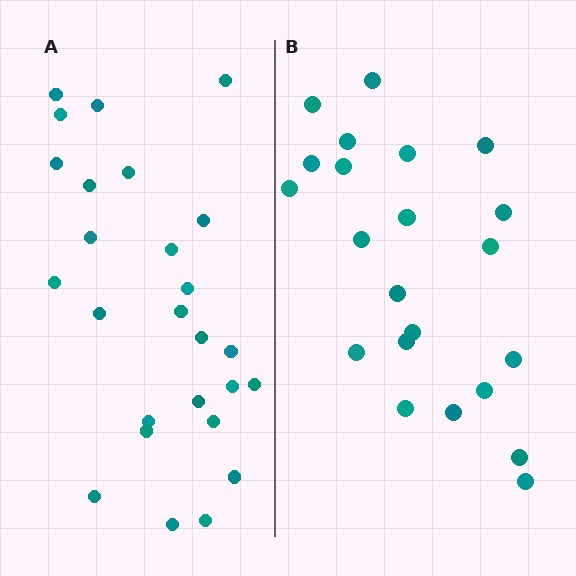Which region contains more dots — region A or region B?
Region A (the left region) has more dots.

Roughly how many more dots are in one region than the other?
Region A has about 4 more dots than region B.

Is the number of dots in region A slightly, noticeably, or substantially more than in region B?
Region A has only slightly more — the two regions are fairly close. The ratio is roughly 1.2 to 1.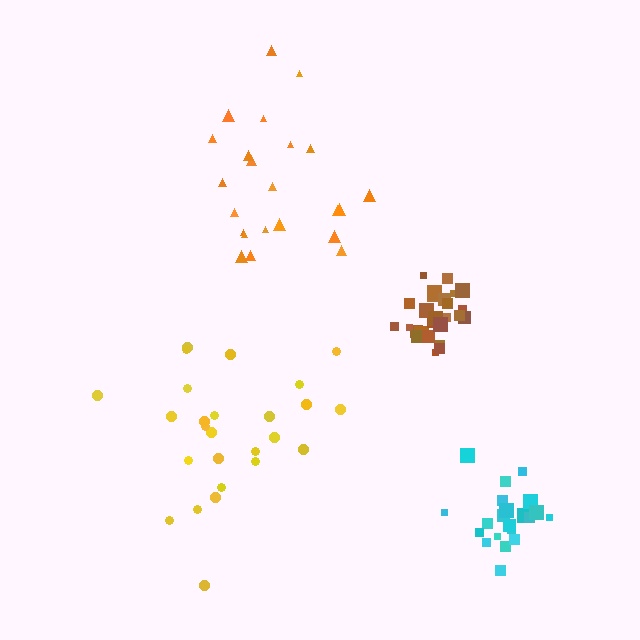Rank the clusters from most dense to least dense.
brown, cyan, yellow, orange.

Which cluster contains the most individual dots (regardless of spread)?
Yellow (26).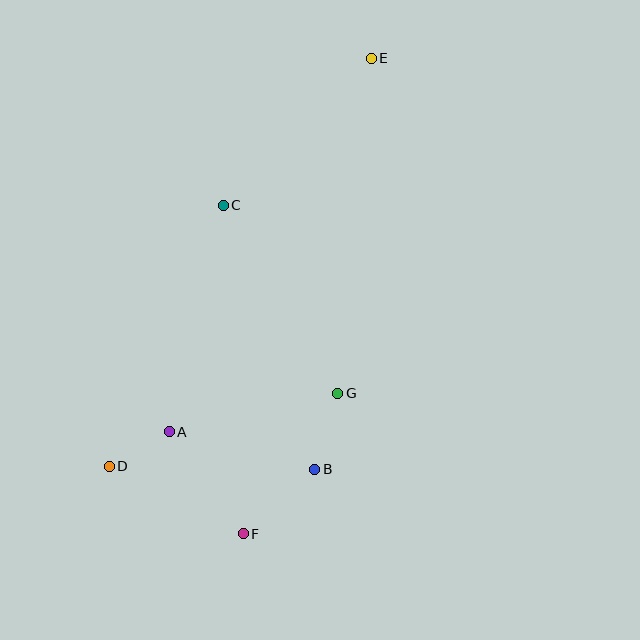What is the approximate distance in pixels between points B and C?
The distance between B and C is approximately 280 pixels.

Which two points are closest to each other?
Points A and D are closest to each other.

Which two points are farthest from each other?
Points E and F are farthest from each other.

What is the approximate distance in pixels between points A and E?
The distance between A and E is approximately 425 pixels.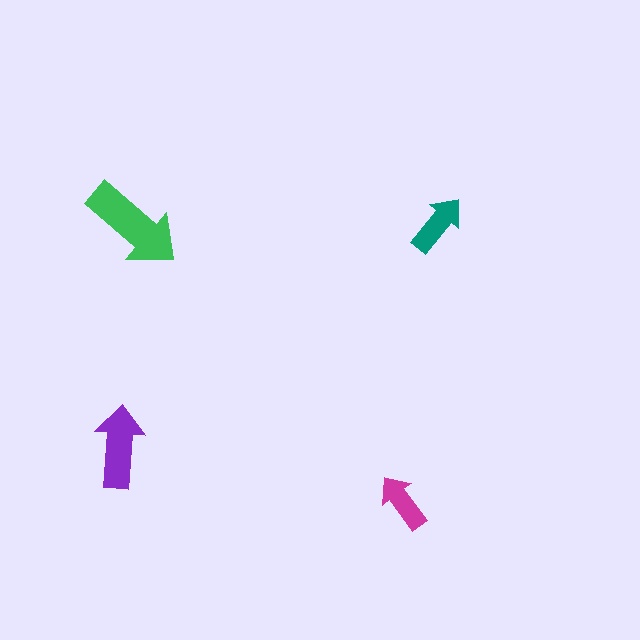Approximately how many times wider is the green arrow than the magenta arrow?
About 1.5 times wider.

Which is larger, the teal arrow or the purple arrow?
The purple one.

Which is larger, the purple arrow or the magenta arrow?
The purple one.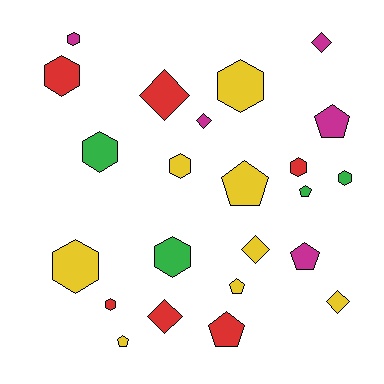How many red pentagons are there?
There is 1 red pentagon.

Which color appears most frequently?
Yellow, with 8 objects.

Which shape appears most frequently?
Hexagon, with 10 objects.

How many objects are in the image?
There are 23 objects.